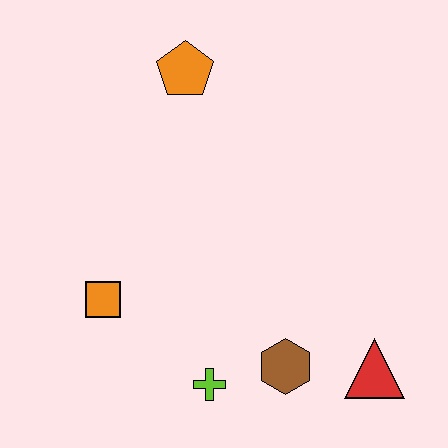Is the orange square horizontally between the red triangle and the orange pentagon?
No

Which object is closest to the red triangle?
The brown hexagon is closest to the red triangle.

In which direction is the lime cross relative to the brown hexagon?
The lime cross is to the left of the brown hexagon.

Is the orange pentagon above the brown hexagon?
Yes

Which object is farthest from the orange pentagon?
The red triangle is farthest from the orange pentagon.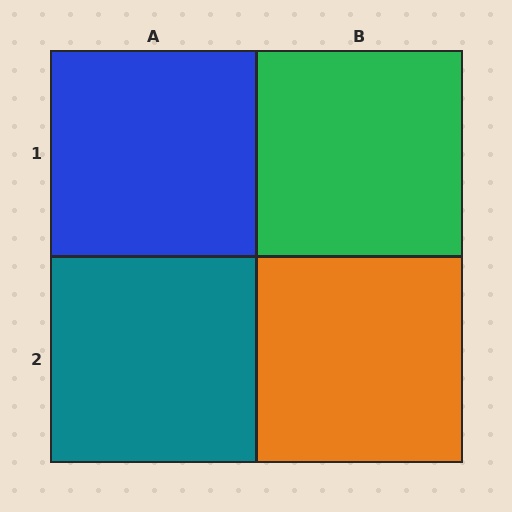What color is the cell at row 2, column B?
Orange.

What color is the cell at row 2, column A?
Teal.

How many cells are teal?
1 cell is teal.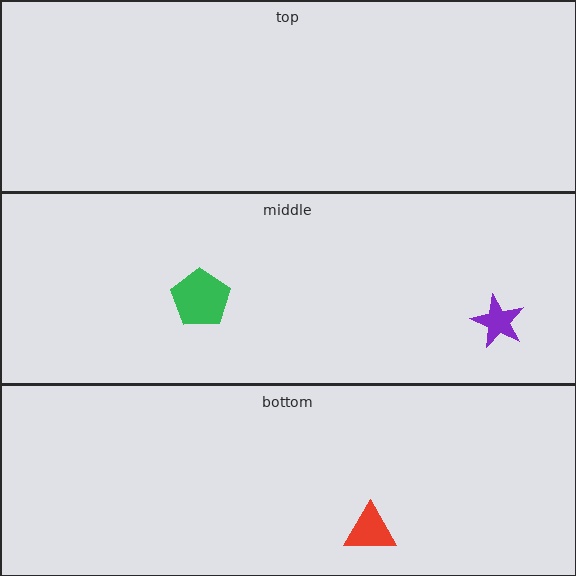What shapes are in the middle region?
The green pentagon, the purple star.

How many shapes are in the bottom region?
1.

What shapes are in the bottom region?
The red triangle.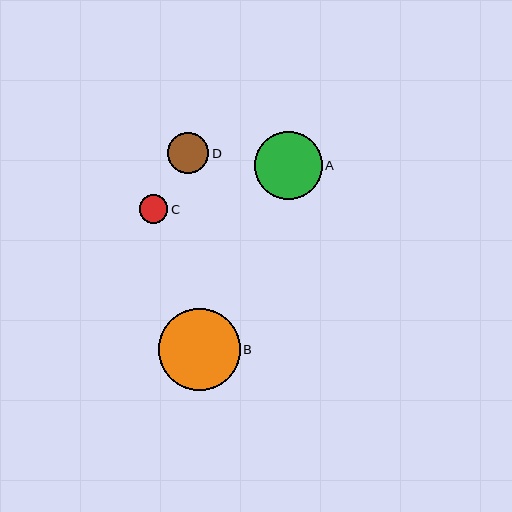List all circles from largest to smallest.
From largest to smallest: B, A, D, C.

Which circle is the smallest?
Circle C is the smallest with a size of approximately 29 pixels.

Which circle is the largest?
Circle B is the largest with a size of approximately 82 pixels.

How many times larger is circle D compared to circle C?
Circle D is approximately 1.4 times the size of circle C.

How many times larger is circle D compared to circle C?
Circle D is approximately 1.4 times the size of circle C.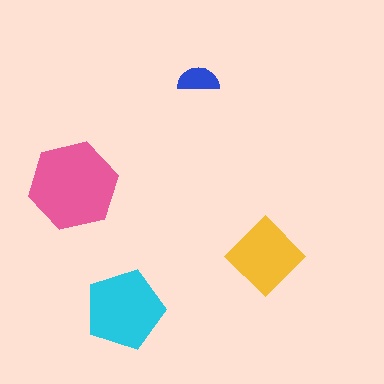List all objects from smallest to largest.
The blue semicircle, the yellow diamond, the cyan pentagon, the pink hexagon.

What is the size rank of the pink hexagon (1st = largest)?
1st.